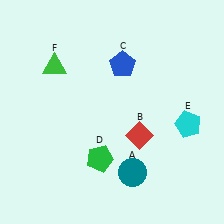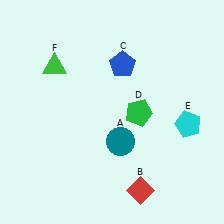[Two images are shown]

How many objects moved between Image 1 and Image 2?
3 objects moved between the two images.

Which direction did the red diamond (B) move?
The red diamond (B) moved down.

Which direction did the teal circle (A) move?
The teal circle (A) moved up.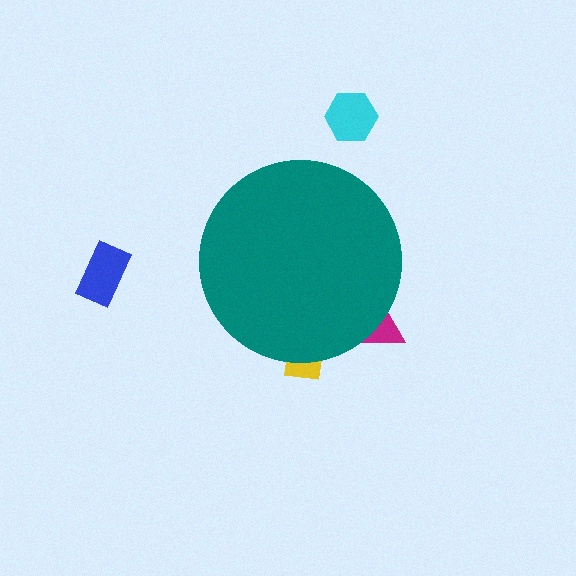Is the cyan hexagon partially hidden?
No, the cyan hexagon is fully visible.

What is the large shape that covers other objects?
A teal circle.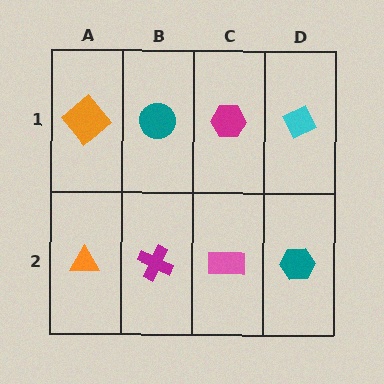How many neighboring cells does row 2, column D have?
2.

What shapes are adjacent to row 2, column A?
An orange diamond (row 1, column A), a magenta cross (row 2, column B).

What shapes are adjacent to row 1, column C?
A pink rectangle (row 2, column C), a teal circle (row 1, column B), a cyan diamond (row 1, column D).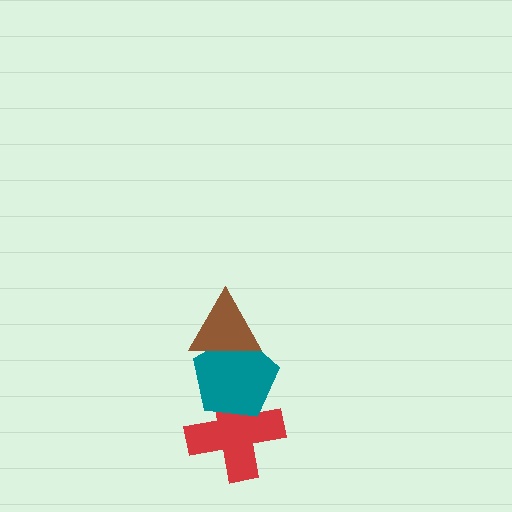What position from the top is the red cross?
The red cross is 3rd from the top.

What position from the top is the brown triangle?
The brown triangle is 1st from the top.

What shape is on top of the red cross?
The teal pentagon is on top of the red cross.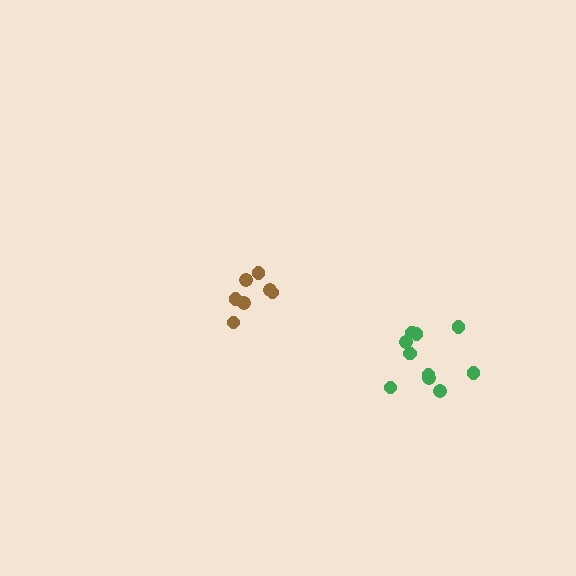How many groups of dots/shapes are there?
There are 2 groups.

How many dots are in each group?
Group 1: 10 dots, Group 2: 7 dots (17 total).